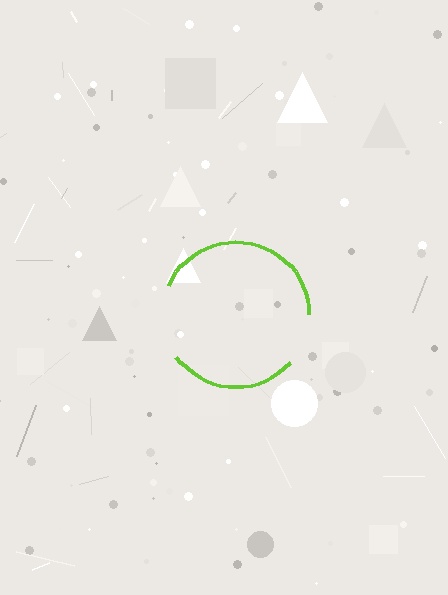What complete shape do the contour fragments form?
The contour fragments form a circle.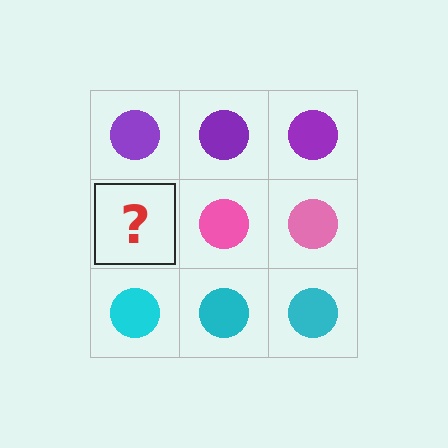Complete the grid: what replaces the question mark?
The question mark should be replaced with a pink circle.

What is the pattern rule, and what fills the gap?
The rule is that each row has a consistent color. The gap should be filled with a pink circle.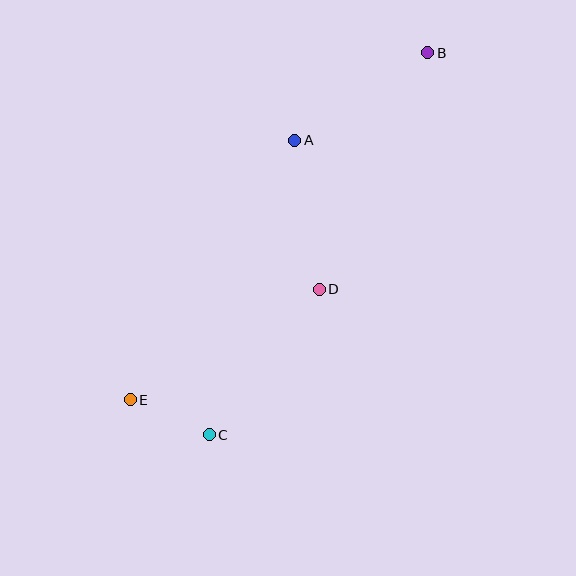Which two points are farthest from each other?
Points B and E are farthest from each other.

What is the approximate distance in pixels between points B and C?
The distance between B and C is approximately 440 pixels.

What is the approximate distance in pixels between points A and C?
The distance between A and C is approximately 307 pixels.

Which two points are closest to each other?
Points C and E are closest to each other.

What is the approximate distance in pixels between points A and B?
The distance between A and B is approximately 159 pixels.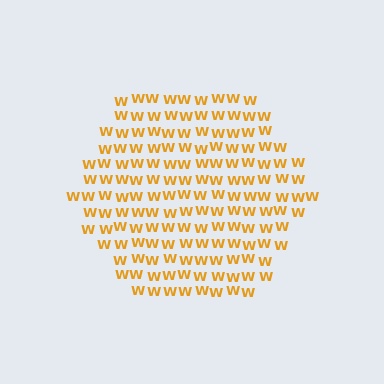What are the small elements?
The small elements are letter W's.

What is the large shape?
The large shape is a hexagon.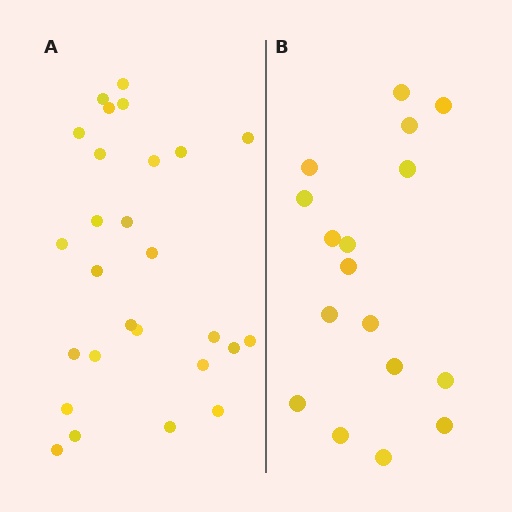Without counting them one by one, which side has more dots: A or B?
Region A (the left region) has more dots.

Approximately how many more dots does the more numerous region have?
Region A has roughly 10 or so more dots than region B.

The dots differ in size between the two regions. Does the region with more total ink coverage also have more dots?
No. Region B has more total ink coverage because its dots are larger, but region A actually contains more individual dots. Total area can be misleading — the number of items is what matters here.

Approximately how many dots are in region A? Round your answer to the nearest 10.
About 30 dots. (The exact count is 27, which rounds to 30.)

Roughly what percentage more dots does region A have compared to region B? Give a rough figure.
About 60% more.